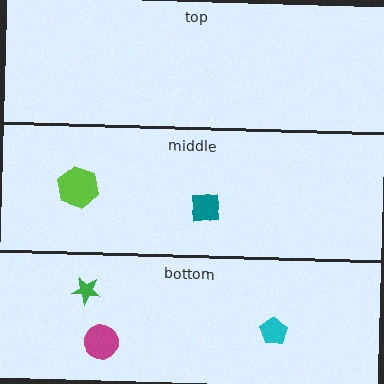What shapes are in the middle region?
The lime hexagon, the teal square.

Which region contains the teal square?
The middle region.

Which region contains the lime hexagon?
The middle region.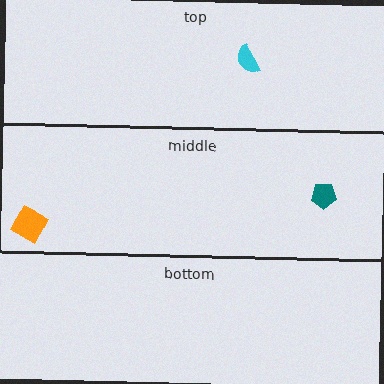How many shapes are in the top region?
1.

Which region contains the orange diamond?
The middle region.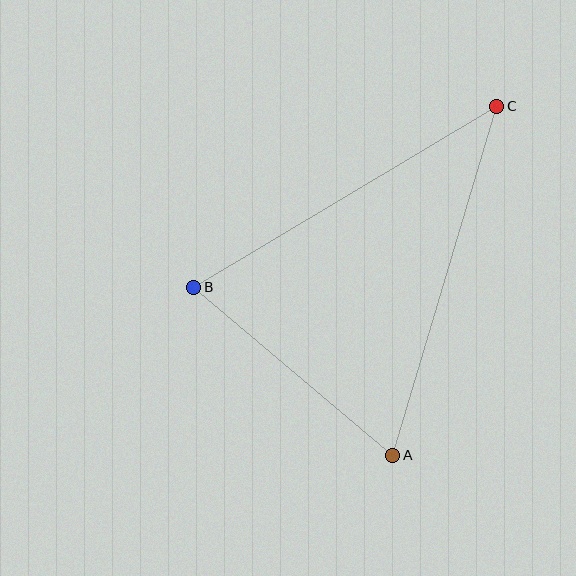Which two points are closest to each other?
Points A and B are closest to each other.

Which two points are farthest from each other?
Points A and C are farthest from each other.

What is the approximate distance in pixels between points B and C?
The distance between B and C is approximately 353 pixels.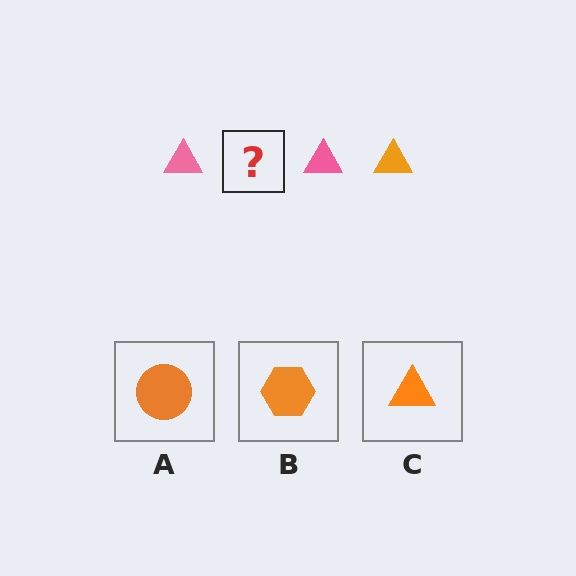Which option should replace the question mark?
Option C.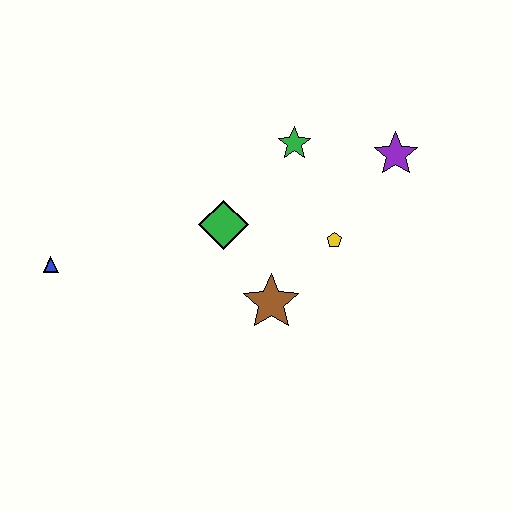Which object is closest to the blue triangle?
The green diamond is closest to the blue triangle.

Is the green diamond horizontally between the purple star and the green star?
No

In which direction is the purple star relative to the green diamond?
The purple star is to the right of the green diamond.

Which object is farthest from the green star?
The blue triangle is farthest from the green star.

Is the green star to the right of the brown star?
Yes